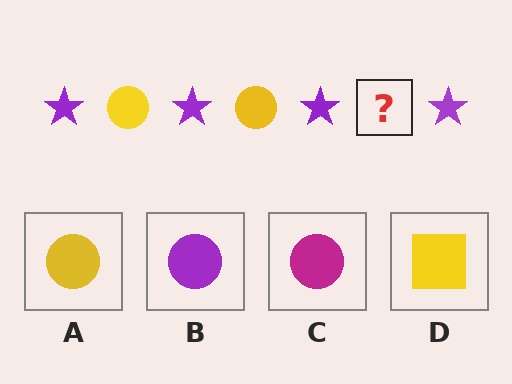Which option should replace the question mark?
Option A.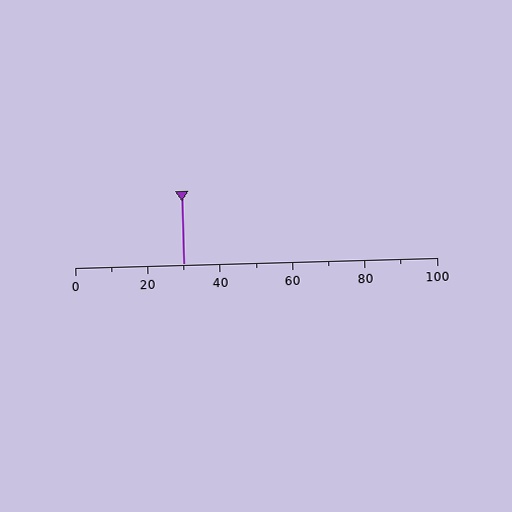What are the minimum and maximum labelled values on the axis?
The axis runs from 0 to 100.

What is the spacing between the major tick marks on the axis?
The major ticks are spaced 20 apart.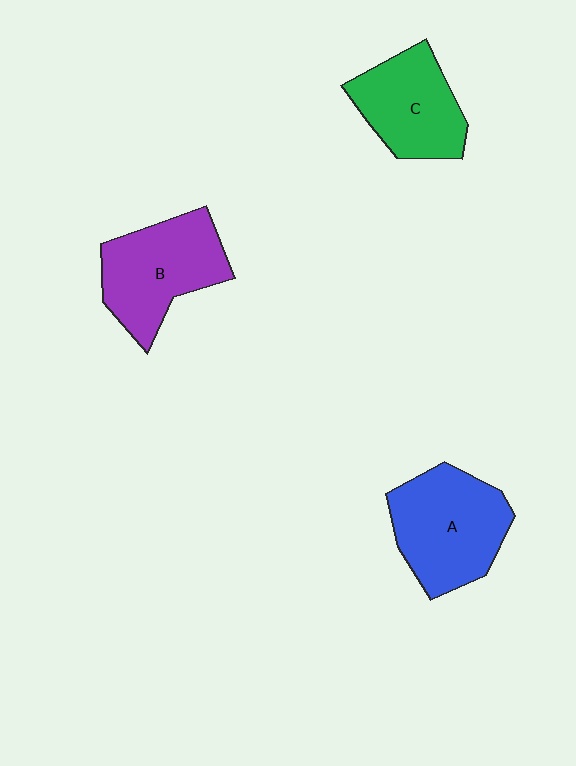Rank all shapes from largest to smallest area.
From largest to smallest: A (blue), B (purple), C (green).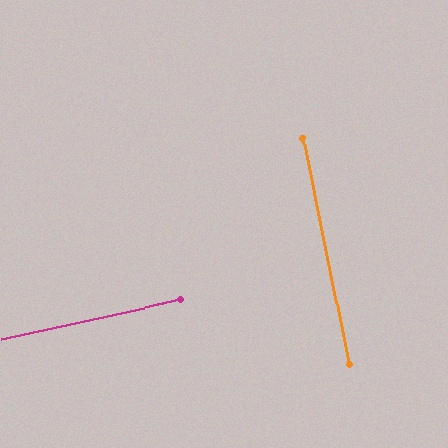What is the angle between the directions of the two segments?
Approximately 89 degrees.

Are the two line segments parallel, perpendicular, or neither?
Perpendicular — they meet at approximately 89°.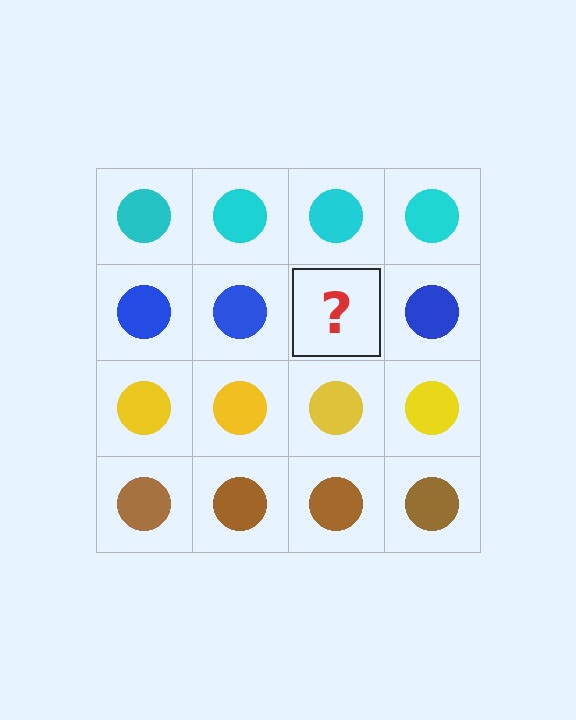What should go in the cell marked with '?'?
The missing cell should contain a blue circle.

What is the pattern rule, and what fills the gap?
The rule is that each row has a consistent color. The gap should be filled with a blue circle.